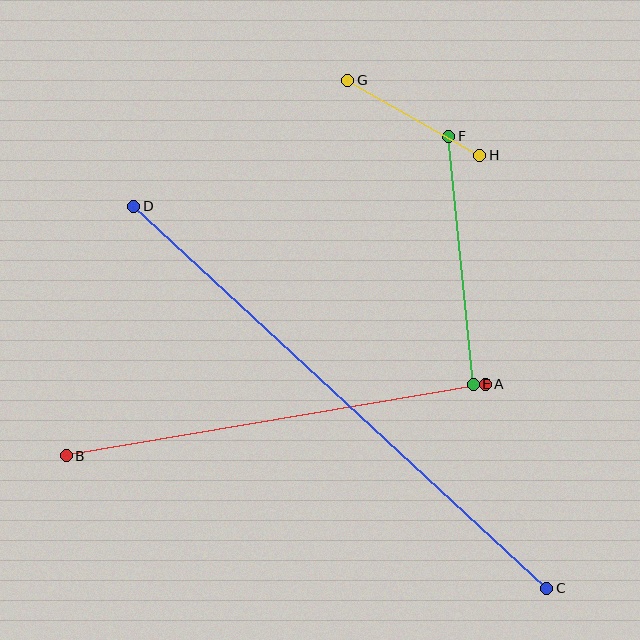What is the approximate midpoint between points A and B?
The midpoint is at approximately (276, 420) pixels.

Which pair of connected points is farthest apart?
Points C and D are farthest apart.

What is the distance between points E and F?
The distance is approximately 249 pixels.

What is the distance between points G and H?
The distance is approximately 151 pixels.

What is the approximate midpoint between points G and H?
The midpoint is at approximately (414, 118) pixels.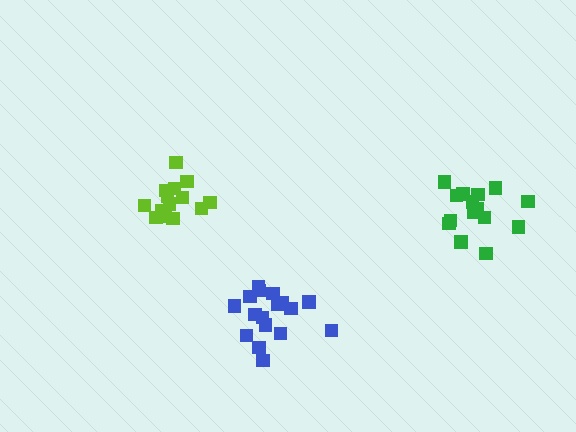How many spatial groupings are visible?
There are 3 spatial groupings.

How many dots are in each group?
Group 1: 14 dots, Group 2: 17 dots, Group 3: 15 dots (46 total).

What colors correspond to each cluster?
The clusters are colored: lime, blue, green.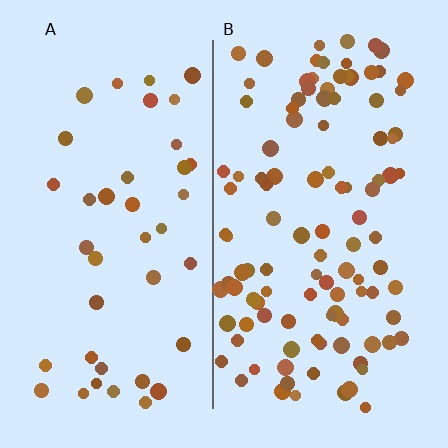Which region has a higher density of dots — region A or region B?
B (the right).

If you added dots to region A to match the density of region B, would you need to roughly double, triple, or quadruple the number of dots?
Approximately triple.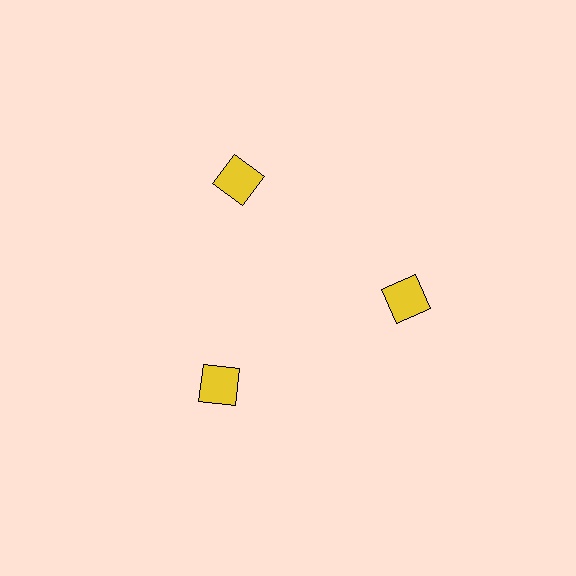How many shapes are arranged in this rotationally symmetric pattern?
There are 3 shapes, arranged in 3 groups of 1.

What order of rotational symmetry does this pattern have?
This pattern has 3-fold rotational symmetry.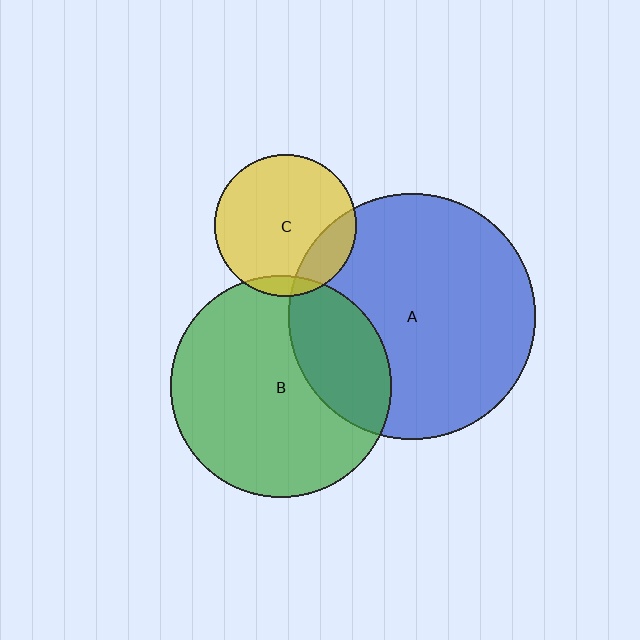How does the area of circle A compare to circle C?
Approximately 3.0 times.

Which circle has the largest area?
Circle A (blue).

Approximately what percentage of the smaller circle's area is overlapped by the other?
Approximately 20%.